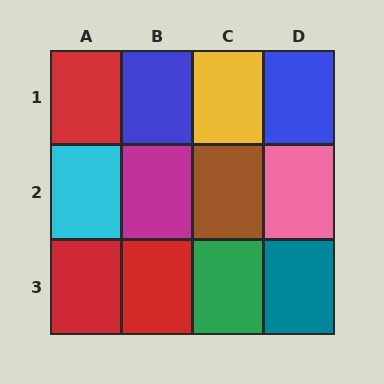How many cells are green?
1 cell is green.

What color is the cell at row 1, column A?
Red.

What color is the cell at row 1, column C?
Yellow.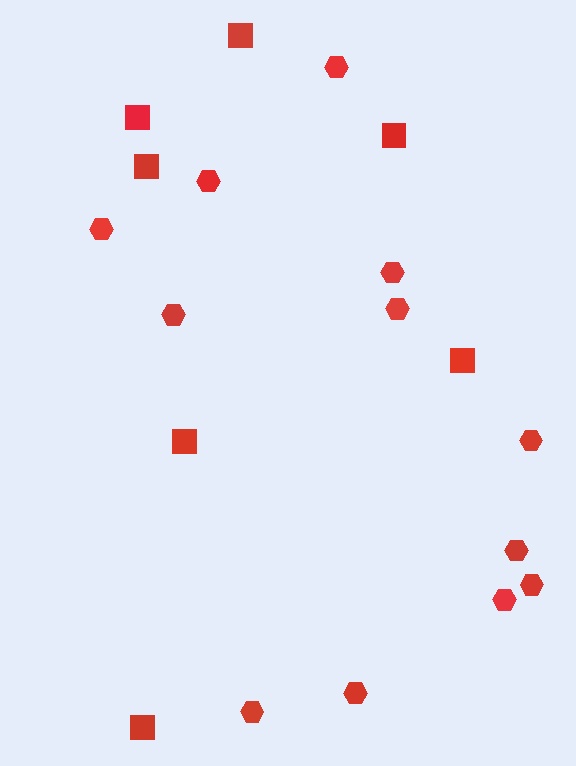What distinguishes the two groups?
There are 2 groups: one group of hexagons (12) and one group of squares (7).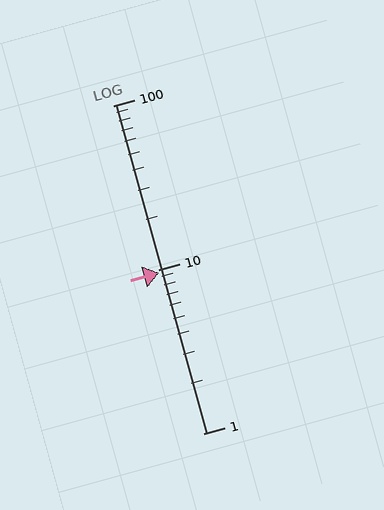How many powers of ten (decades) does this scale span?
The scale spans 2 decades, from 1 to 100.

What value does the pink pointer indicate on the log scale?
The pointer indicates approximately 9.5.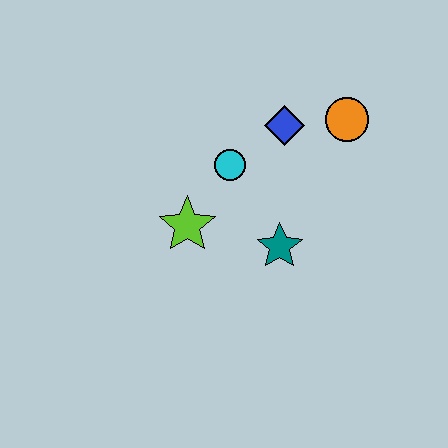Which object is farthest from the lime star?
The orange circle is farthest from the lime star.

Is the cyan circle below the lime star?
No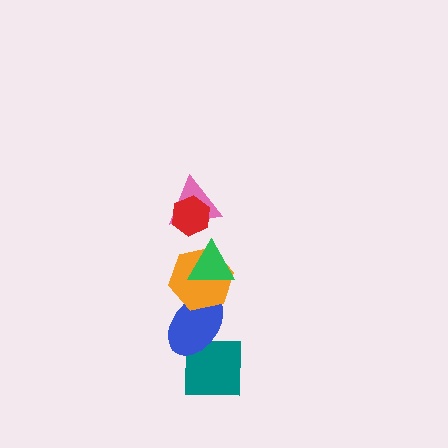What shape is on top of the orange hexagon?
The green triangle is on top of the orange hexagon.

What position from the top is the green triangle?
The green triangle is 3rd from the top.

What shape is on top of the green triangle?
The pink triangle is on top of the green triangle.